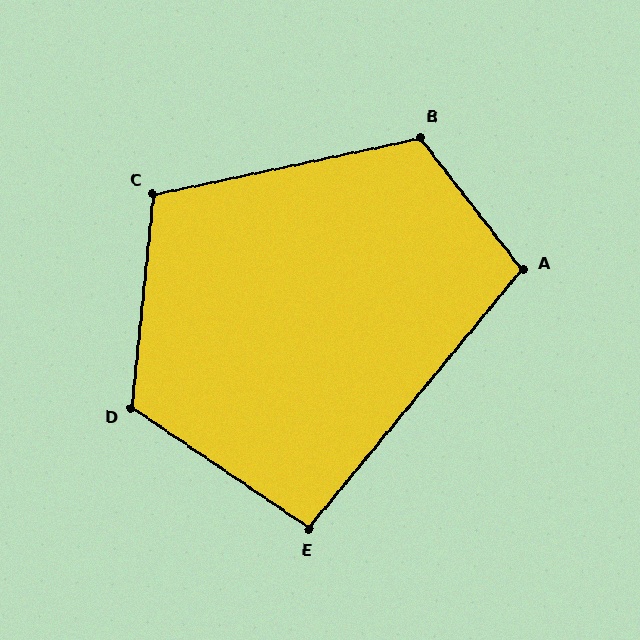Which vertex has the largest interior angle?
D, at approximately 118 degrees.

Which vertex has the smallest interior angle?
E, at approximately 96 degrees.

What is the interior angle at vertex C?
Approximately 108 degrees (obtuse).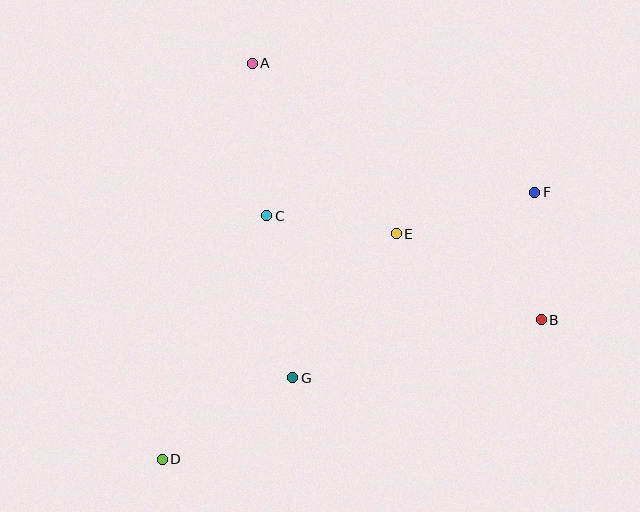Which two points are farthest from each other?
Points D and F are farthest from each other.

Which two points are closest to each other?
Points B and F are closest to each other.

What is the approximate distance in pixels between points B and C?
The distance between B and C is approximately 294 pixels.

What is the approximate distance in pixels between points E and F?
The distance between E and F is approximately 144 pixels.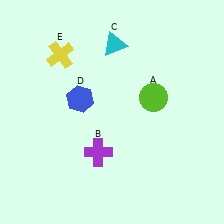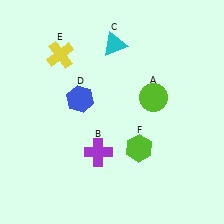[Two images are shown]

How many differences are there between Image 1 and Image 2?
There is 1 difference between the two images.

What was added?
A lime hexagon (F) was added in Image 2.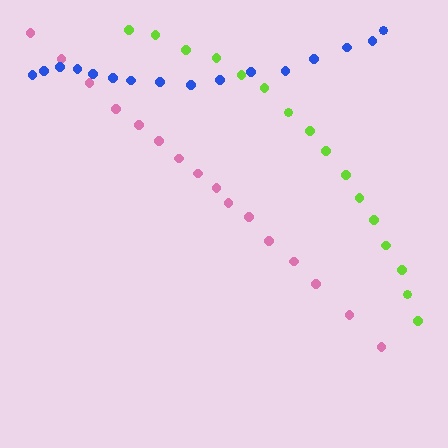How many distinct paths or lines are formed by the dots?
There are 3 distinct paths.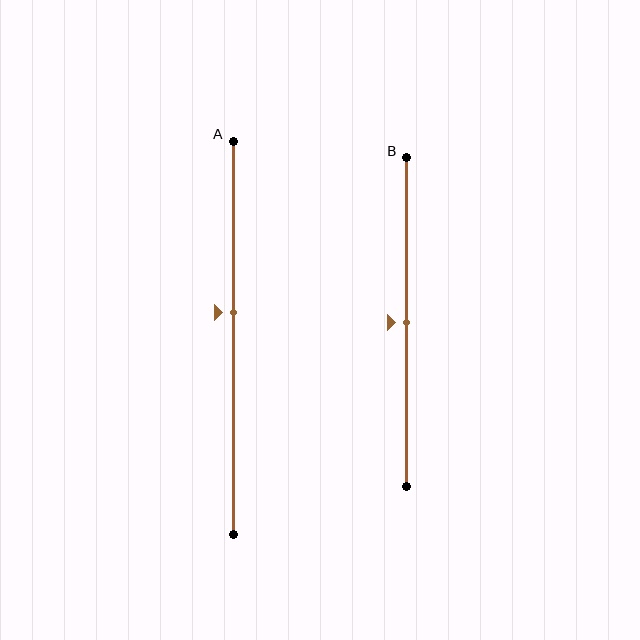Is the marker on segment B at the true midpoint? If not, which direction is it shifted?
Yes, the marker on segment B is at the true midpoint.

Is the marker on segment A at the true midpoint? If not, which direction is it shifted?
No, the marker on segment A is shifted upward by about 6% of the segment length.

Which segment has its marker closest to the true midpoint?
Segment B has its marker closest to the true midpoint.